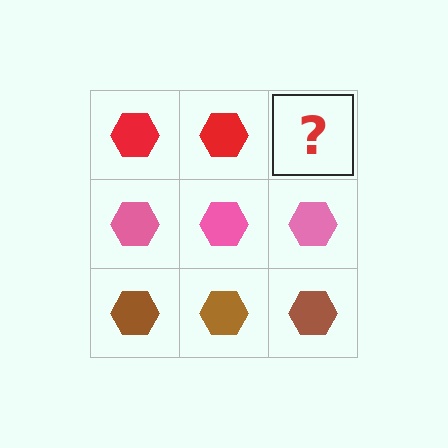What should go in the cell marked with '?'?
The missing cell should contain a red hexagon.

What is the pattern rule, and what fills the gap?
The rule is that each row has a consistent color. The gap should be filled with a red hexagon.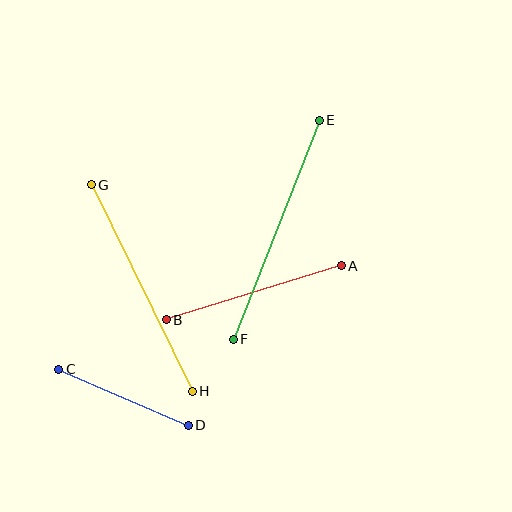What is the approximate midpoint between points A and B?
The midpoint is at approximately (254, 293) pixels.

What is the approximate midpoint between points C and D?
The midpoint is at approximately (124, 397) pixels.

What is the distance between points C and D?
The distance is approximately 141 pixels.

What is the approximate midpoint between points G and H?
The midpoint is at approximately (142, 288) pixels.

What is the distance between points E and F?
The distance is approximately 236 pixels.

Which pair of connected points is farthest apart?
Points E and F are farthest apart.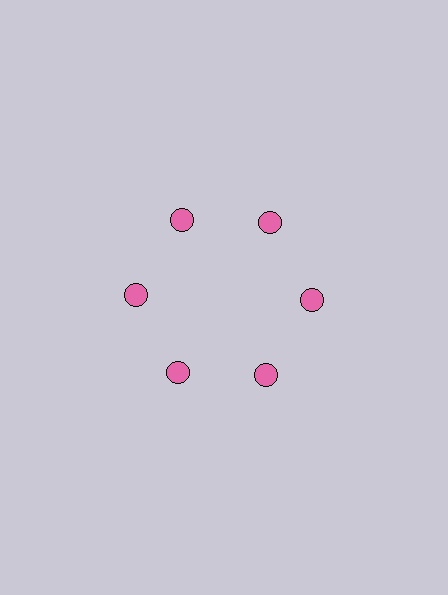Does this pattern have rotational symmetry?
Yes, this pattern has 6-fold rotational symmetry. It looks the same after rotating 60 degrees around the center.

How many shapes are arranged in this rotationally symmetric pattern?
There are 6 shapes, arranged in 6 groups of 1.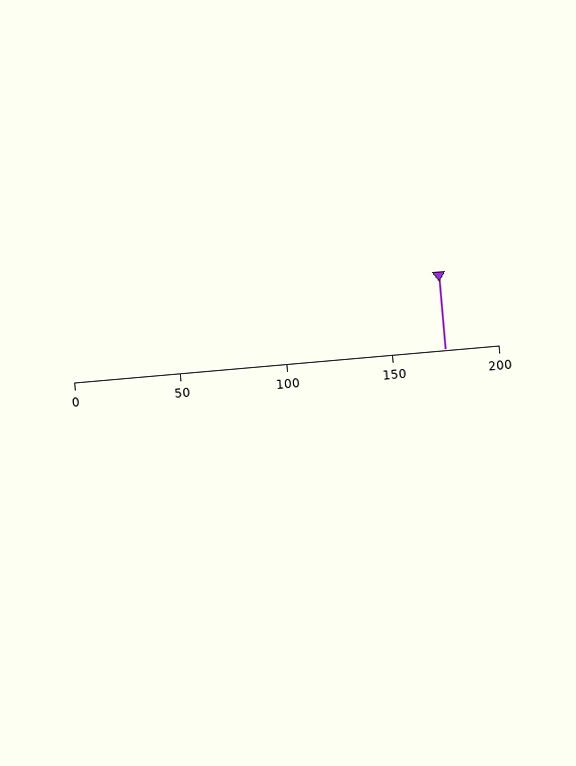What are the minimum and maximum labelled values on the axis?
The axis runs from 0 to 200.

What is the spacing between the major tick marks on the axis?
The major ticks are spaced 50 apart.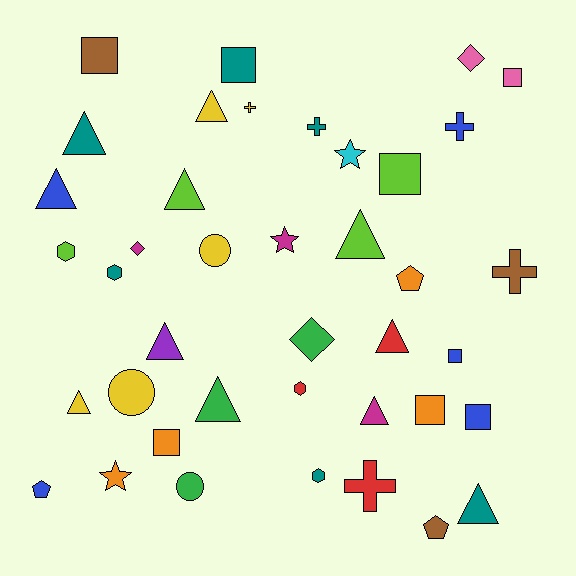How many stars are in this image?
There are 3 stars.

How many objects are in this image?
There are 40 objects.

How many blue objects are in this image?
There are 5 blue objects.